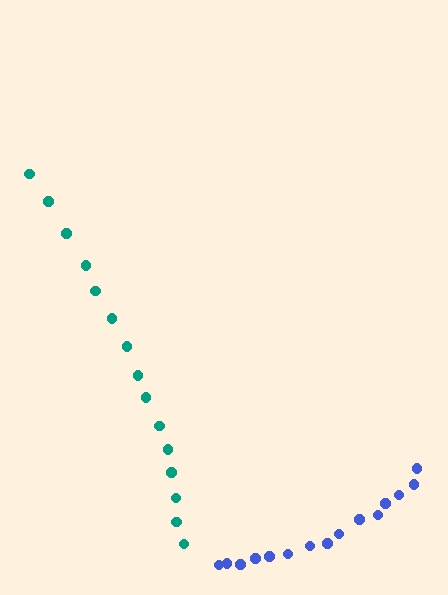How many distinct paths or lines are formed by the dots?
There are 2 distinct paths.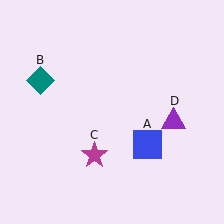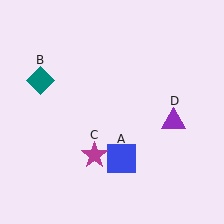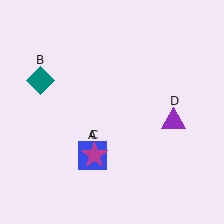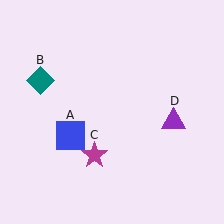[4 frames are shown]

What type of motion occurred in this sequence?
The blue square (object A) rotated clockwise around the center of the scene.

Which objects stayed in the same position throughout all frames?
Teal diamond (object B) and magenta star (object C) and purple triangle (object D) remained stationary.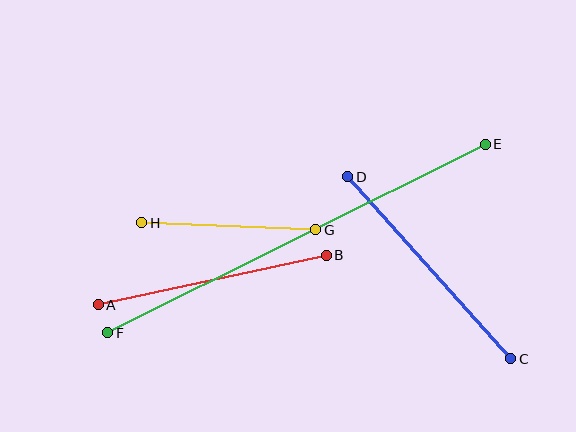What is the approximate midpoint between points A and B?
The midpoint is at approximately (212, 280) pixels.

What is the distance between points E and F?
The distance is approximately 422 pixels.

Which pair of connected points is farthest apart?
Points E and F are farthest apart.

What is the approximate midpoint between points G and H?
The midpoint is at approximately (229, 226) pixels.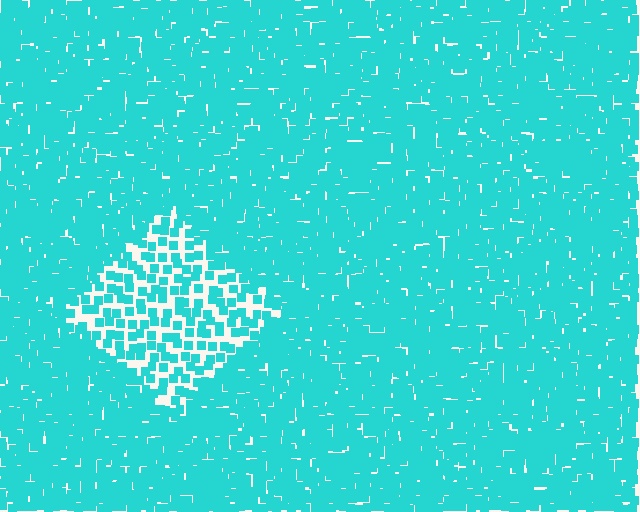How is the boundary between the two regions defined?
The boundary is defined by a change in element density (approximately 2.4x ratio). All elements are the same color, size, and shape.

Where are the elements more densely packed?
The elements are more densely packed outside the diamond boundary.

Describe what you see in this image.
The image contains small cyan elements arranged at two different densities. A diamond-shaped region is visible where the elements are less densely packed than the surrounding area.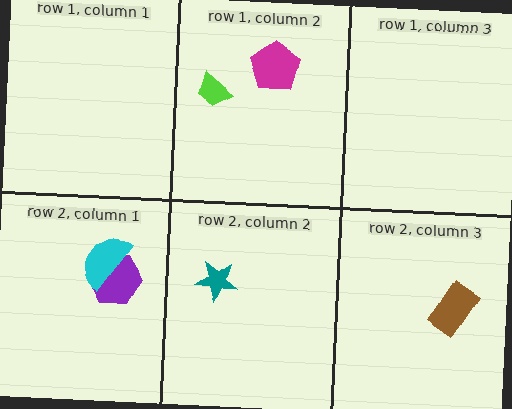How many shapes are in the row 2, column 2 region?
1.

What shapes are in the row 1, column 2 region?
The lime trapezoid, the magenta pentagon.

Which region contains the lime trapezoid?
The row 1, column 2 region.